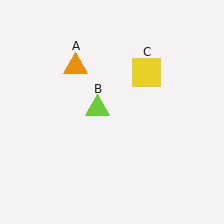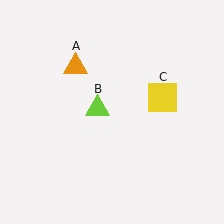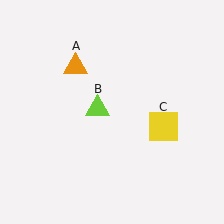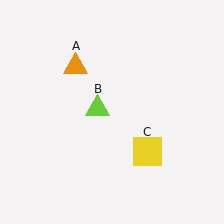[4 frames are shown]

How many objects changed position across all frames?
1 object changed position: yellow square (object C).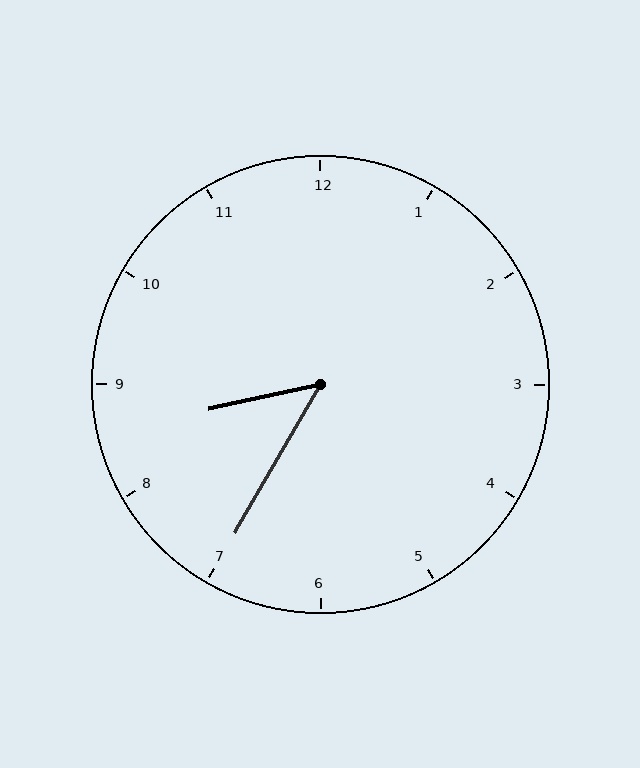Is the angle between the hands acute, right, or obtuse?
It is acute.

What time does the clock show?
8:35.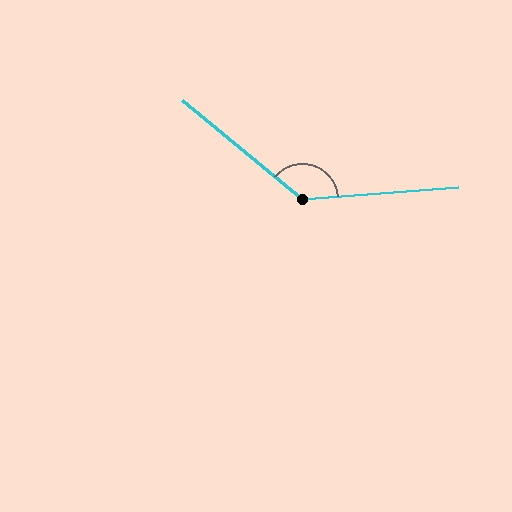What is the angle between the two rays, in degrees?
Approximately 136 degrees.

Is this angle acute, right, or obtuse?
It is obtuse.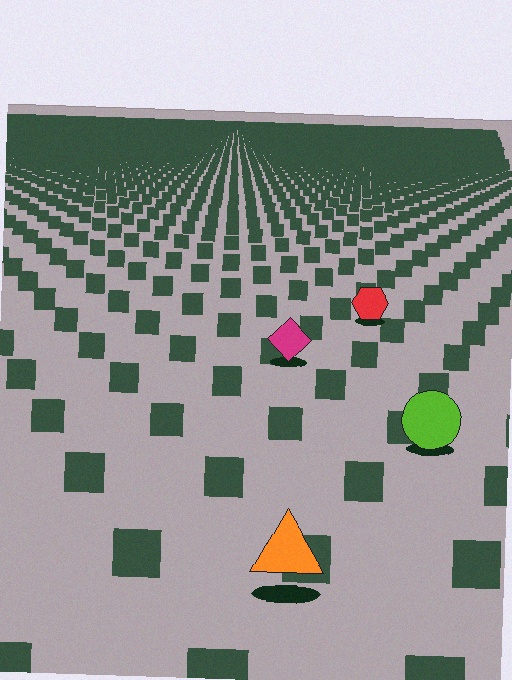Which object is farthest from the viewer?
The red hexagon is farthest from the viewer. It appears smaller and the ground texture around it is denser.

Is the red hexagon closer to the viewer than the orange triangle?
No. The orange triangle is closer — you can tell from the texture gradient: the ground texture is coarser near it.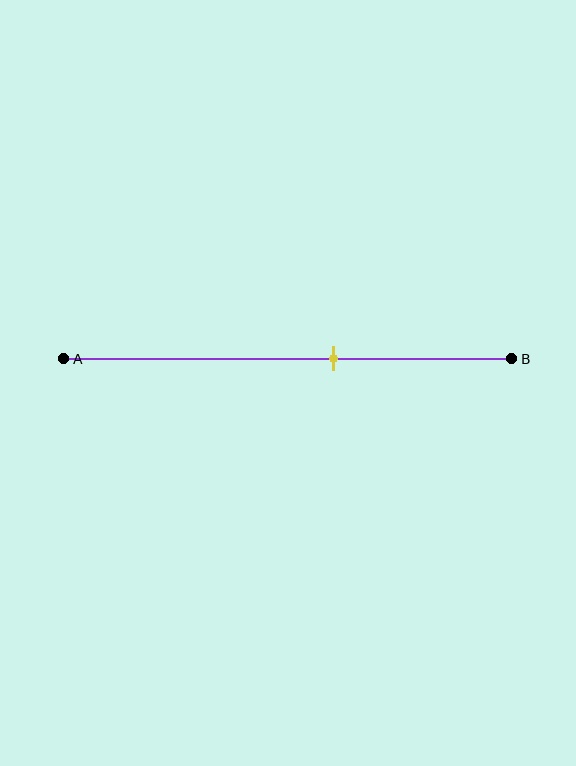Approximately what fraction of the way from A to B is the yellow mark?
The yellow mark is approximately 60% of the way from A to B.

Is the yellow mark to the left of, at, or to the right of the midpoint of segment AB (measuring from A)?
The yellow mark is to the right of the midpoint of segment AB.